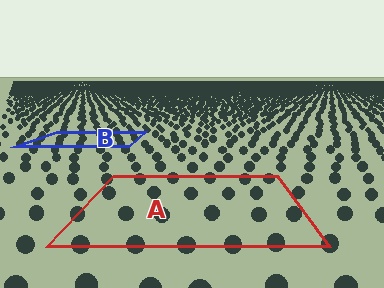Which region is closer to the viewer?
Region A is closer. The texture elements there are larger and more spread out.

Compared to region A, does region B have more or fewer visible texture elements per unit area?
Region B has more texture elements per unit area — they are packed more densely because it is farther away.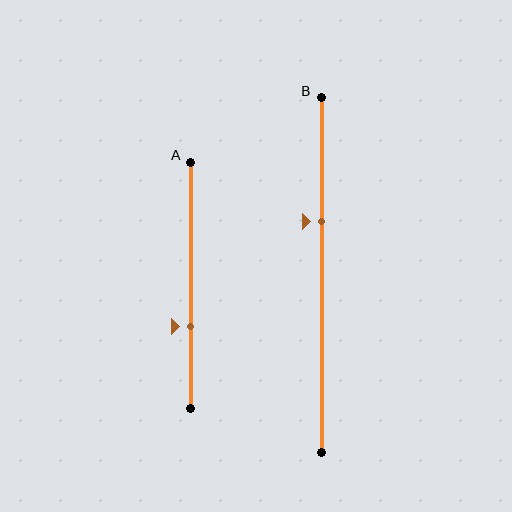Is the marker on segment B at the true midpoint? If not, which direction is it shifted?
No, the marker on segment B is shifted upward by about 15% of the segment length.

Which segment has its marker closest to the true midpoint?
Segment B has its marker closest to the true midpoint.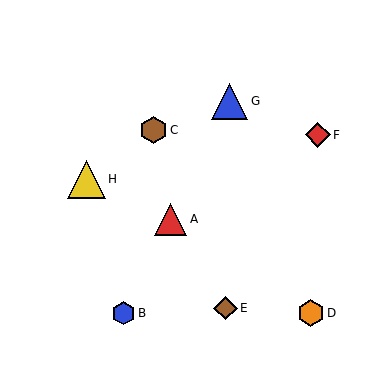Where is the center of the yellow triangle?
The center of the yellow triangle is at (87, 179).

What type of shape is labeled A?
Shape A is a red triangle.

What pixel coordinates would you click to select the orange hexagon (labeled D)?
Click at (311, 313) to select the orange hexagon D.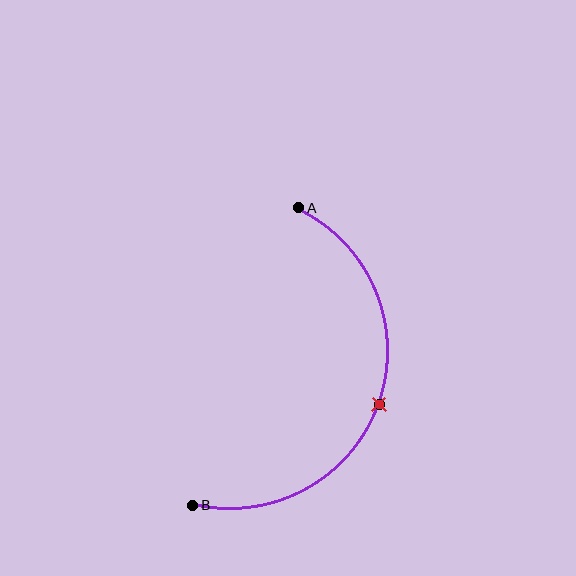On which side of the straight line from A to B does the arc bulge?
The arc bulges to the right of the straight line connecting A and B.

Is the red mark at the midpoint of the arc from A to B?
Yes. The red mark lies on the arc at equal arc-length from both A and B — it is the arc midpoint.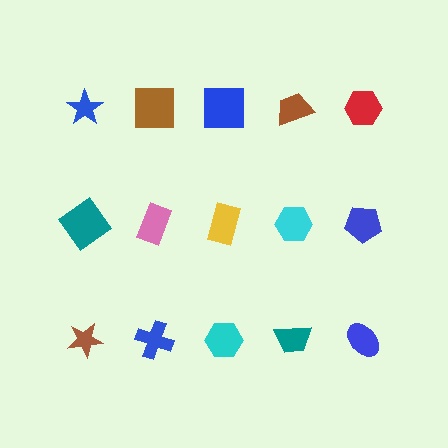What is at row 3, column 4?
A teal trapezoid.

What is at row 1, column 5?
A red hexagon.